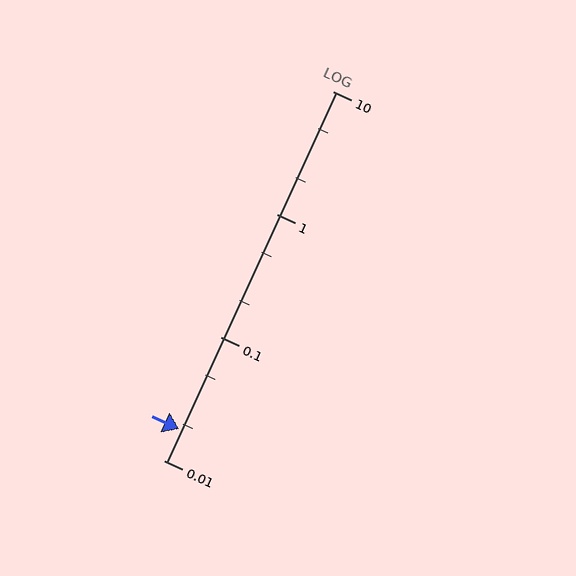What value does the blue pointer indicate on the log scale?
The pointer indicates approximately 0.018.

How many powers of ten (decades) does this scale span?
The scale spans 3 decades, from 0.01 to 10.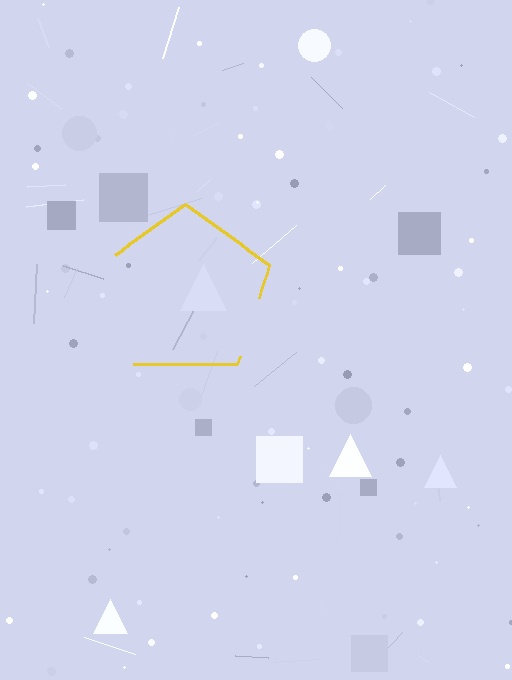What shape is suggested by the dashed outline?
The dashed outline suggests a pentagon.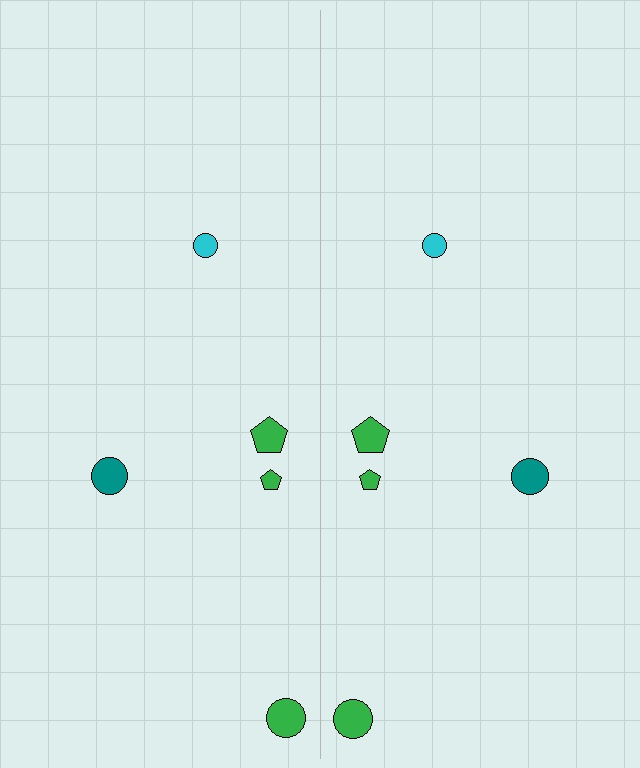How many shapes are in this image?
There are 10 shapes in this image.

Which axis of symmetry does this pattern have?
The pattern has a vertical axis of symmetry running through the center of the image.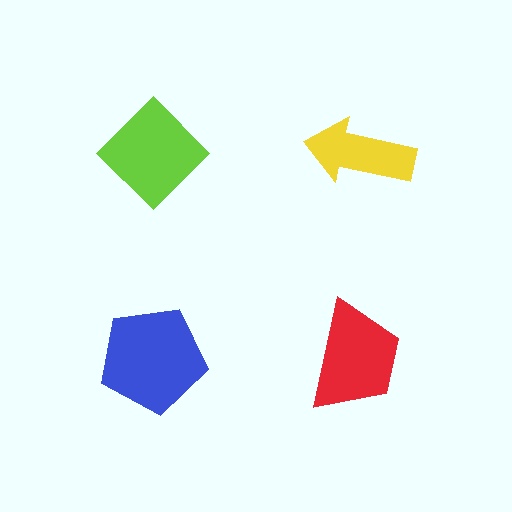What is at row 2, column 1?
A blue pentagon.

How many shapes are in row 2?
2 shapes.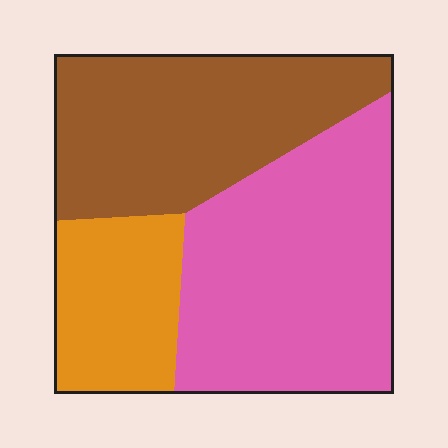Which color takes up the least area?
Orange, at roughly 20%.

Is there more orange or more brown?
Brown.